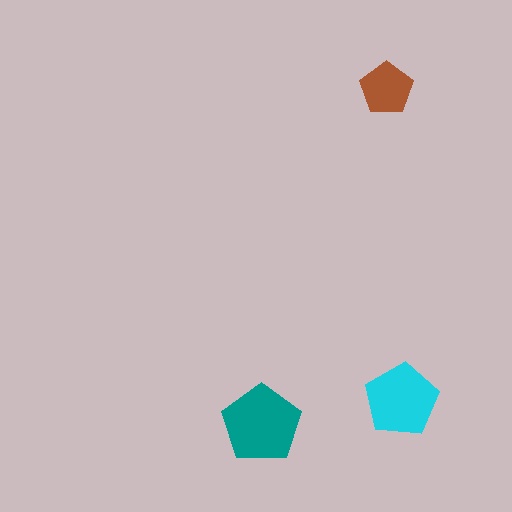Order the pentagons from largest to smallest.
the teal one, the cyan one, the brown one.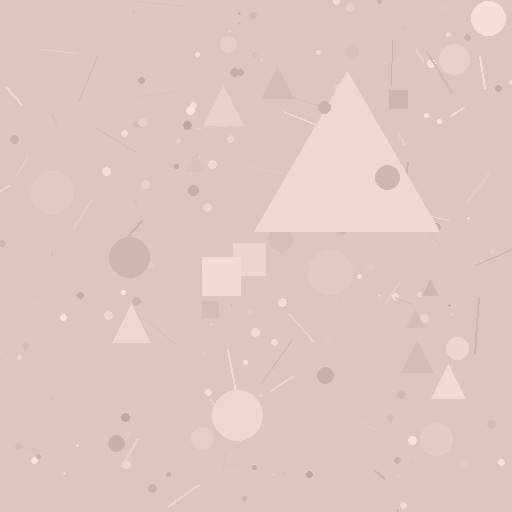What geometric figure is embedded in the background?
A triangle is embedded in the background.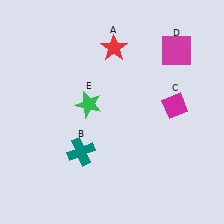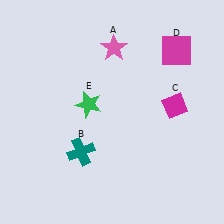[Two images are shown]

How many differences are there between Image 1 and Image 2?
There is 1 difference between the two images.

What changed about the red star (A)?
In Image 1, A is red. In Image 2, it changed to pink.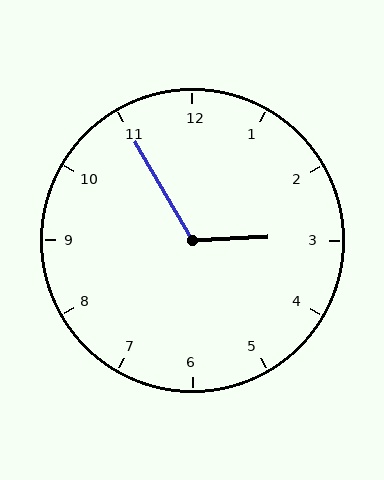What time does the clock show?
2:55.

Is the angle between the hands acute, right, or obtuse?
It is obtuse.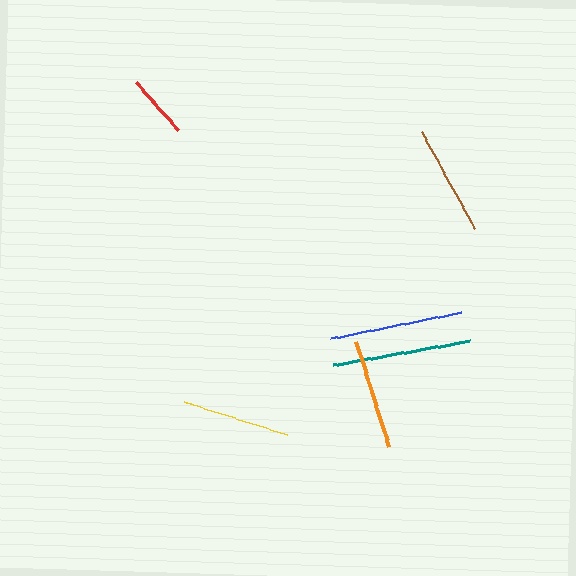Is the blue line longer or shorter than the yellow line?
The blue line is longer than the yellow line.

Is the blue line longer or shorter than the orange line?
The blue line is longer than the orange line.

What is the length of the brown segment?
The brown segment is approximately 110 pixels long.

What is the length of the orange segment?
The orange segment is approximately 110 pixels long.